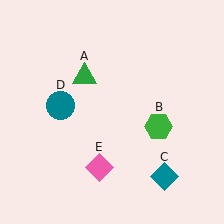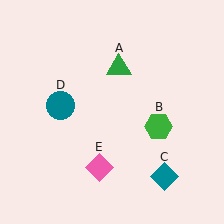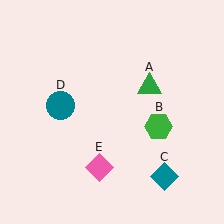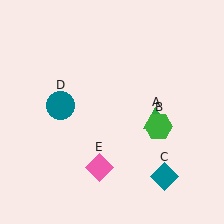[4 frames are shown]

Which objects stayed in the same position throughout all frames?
Green hexagon (object B) and teal diamond (object C) and teal circle (object D) and pink diamond (object E) remained stationary.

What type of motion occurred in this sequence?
The green triangle (object A) rotated clockwise around the center of the scene.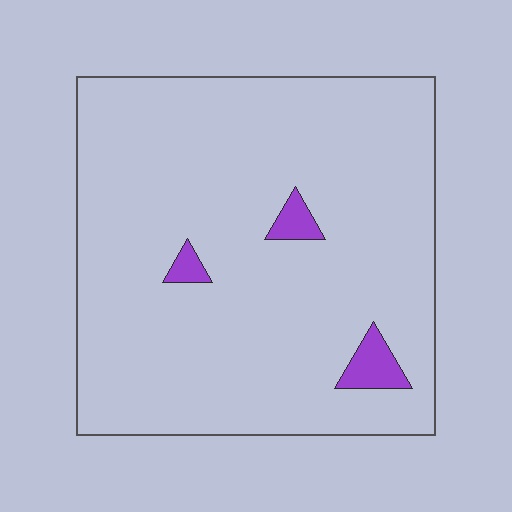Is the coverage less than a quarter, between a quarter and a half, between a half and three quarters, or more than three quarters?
Less than a quarter.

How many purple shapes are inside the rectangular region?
3.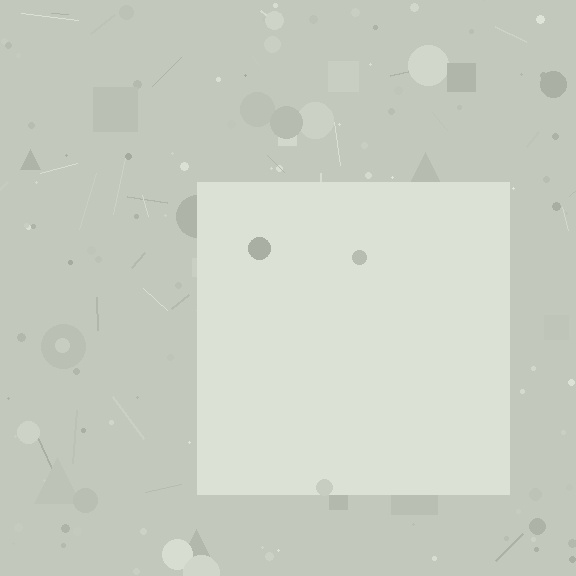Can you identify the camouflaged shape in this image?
The camouflaged shape is a square.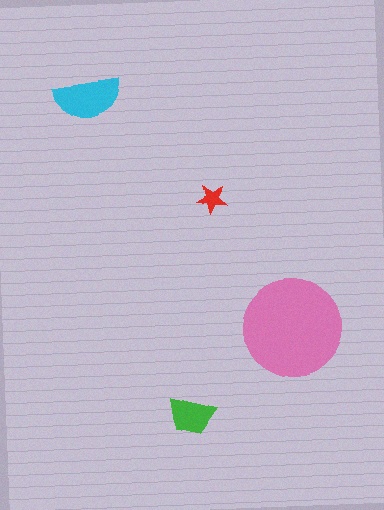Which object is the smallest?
The red star.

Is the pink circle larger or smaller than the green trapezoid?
Larger.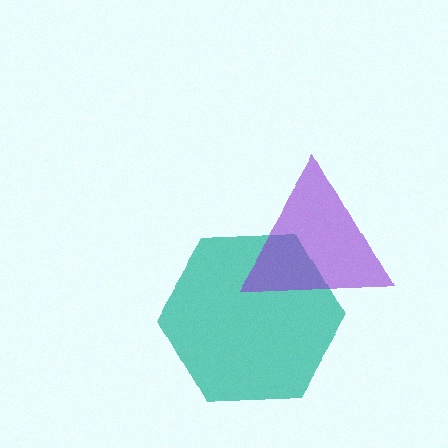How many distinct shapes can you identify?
There are 2 distinct shapes: a teal hexagon, a purple triangle.